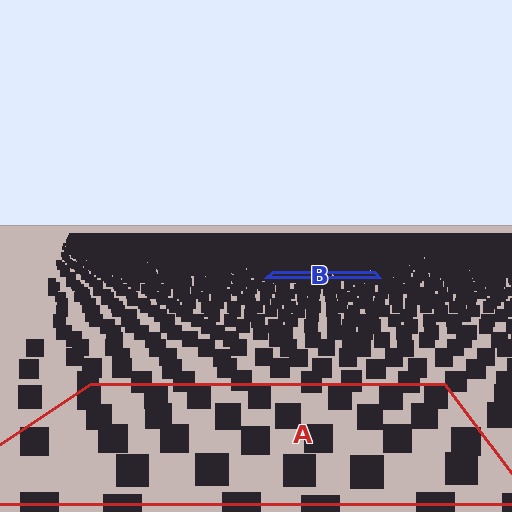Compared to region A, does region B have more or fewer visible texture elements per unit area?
Region B has more texture elements per unit area — they are packed more densely because it is farther away.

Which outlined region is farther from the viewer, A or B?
Region B is farther from the viewer — the texture elements inside it appear smaller and more densely packed.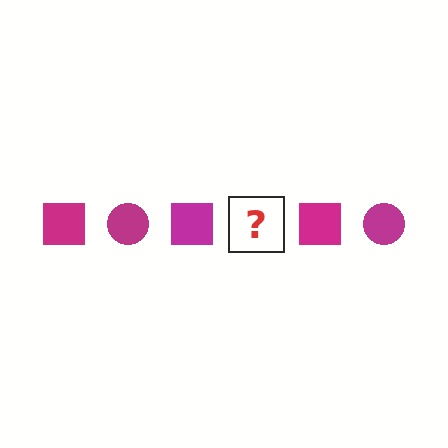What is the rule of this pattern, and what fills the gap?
The rule is that the pattern cycles through square, circle shapes in magenta. The gap should be filled with a magenta circle.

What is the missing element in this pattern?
The missing element is a magenta circle.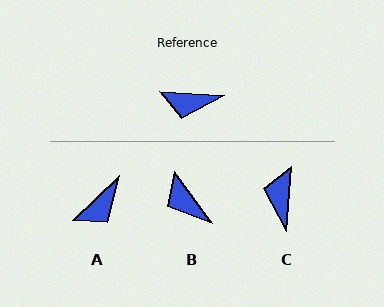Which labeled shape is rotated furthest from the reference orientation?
C, about 90 degrees away.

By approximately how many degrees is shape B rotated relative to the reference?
Approximately 50 degrees clockwise.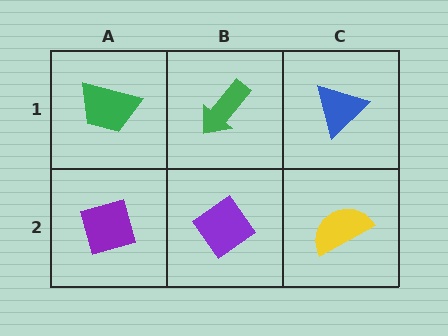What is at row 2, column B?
A purple diamond.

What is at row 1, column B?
A green arrow.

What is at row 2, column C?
A yellow semicircle.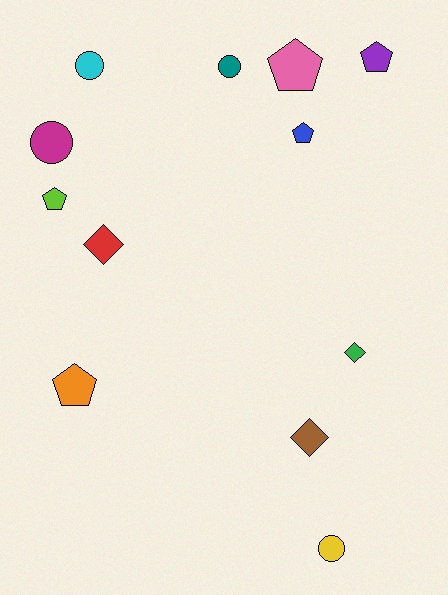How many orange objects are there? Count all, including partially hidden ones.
There is 1 orange object.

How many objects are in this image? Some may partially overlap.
There are 12 objects.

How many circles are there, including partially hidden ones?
There are 4 circles.